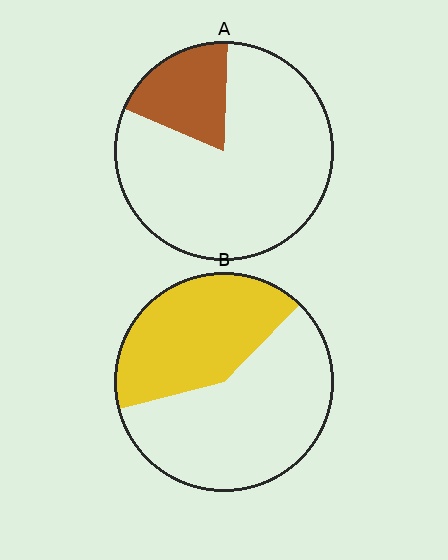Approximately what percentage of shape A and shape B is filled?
A is approximately 20% and B is approximately 40%.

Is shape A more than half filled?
No.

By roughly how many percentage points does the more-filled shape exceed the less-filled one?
By roughly 20 percentage points (B over A).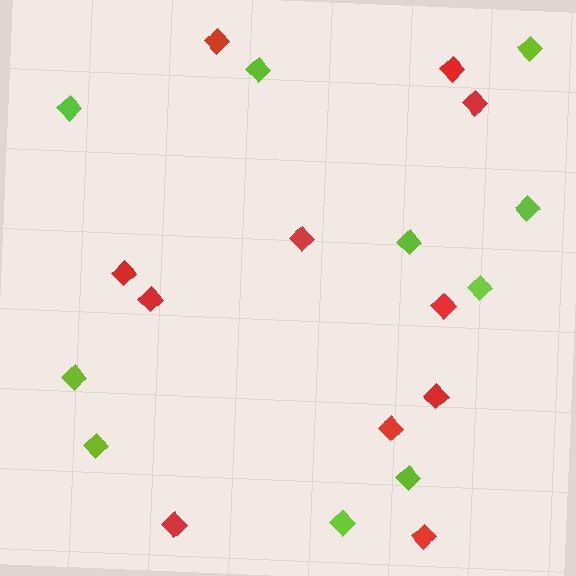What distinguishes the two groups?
There are 2 groups: one group of red diamonds (11) and one group of lime diamonds (10).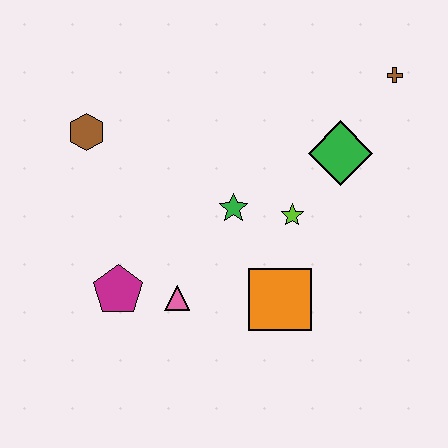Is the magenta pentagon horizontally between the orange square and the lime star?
No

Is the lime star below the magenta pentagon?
No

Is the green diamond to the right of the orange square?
Yes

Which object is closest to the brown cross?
The green diamond is closest to the brown cross.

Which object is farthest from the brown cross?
The magenta pentagon is farthest from the brown cross.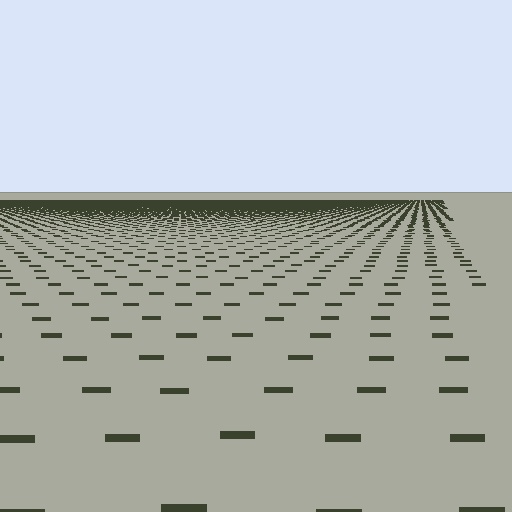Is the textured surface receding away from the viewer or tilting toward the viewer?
The surface is receding away from the viewer. Texture elements get smaller and denser toward the top.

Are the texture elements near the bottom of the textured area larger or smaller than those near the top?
Larger. Near the bottom, elements are closer to the viewer and appear at a bigger on-screen size.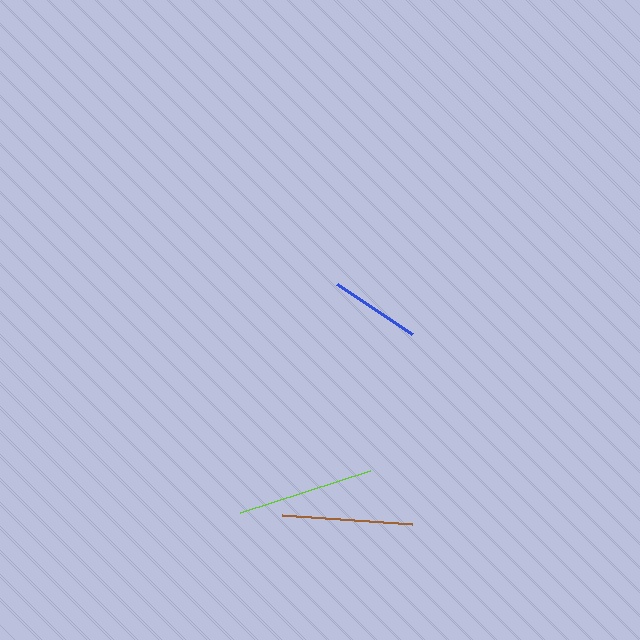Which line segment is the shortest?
The blue line is the shortest at approximately 91 pixels.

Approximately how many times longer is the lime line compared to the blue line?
The lime line is approximately 1.5 times the length of the blue line.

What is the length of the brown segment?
The brown segment is approximately 131 pixels long.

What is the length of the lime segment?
The lime segment is approximately 136 pixels long.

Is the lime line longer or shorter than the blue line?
The lime line is longer than the blue line.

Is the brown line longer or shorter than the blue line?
The brown line is longer than the blue line.